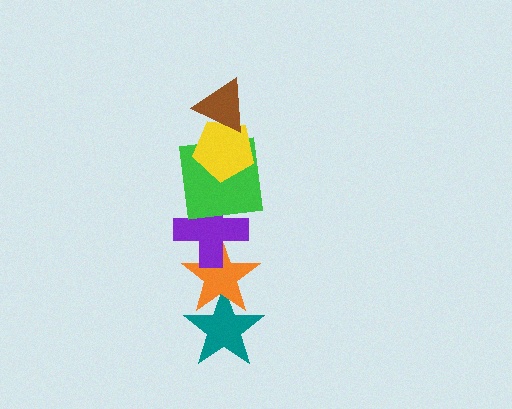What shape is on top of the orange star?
The purple cross is on top of the orange star.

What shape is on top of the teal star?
The orange star is on top of the teal star.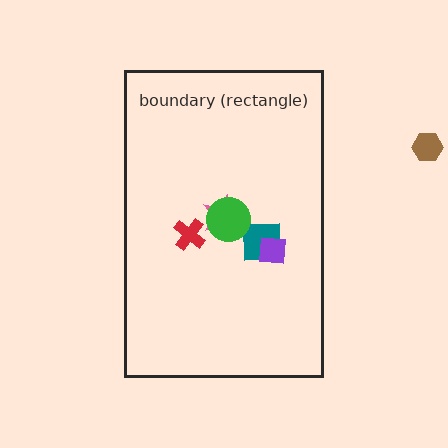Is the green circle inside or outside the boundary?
Inside.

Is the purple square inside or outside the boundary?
Inside.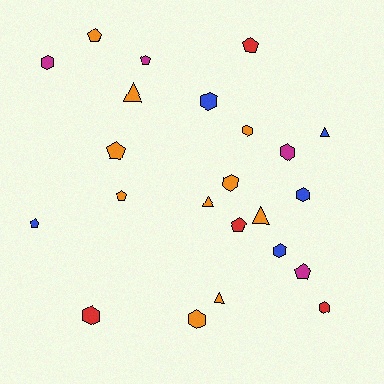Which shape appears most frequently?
Hexagon, with 10 objects.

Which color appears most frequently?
Orange, with 10 objects.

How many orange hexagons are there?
There are 3 orange hexagons.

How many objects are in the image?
There are 23 objects.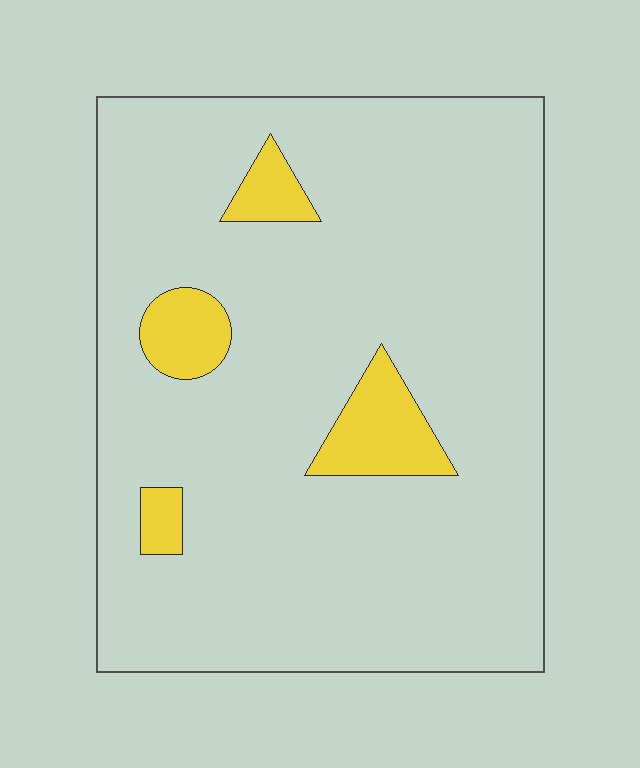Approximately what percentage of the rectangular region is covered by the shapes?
Approximately 10%.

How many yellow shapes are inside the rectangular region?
4.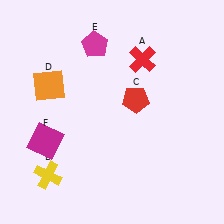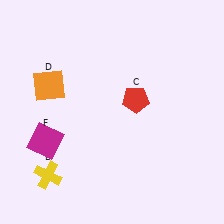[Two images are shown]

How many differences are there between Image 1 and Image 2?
There are 2 differences between the two images.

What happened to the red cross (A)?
The red cross (A) was removed in Image 2. It was in the top-right area of Image 1.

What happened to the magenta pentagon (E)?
The magenta pentagon (E) was removed in Image 2. It was in the top-left area of Image 1.